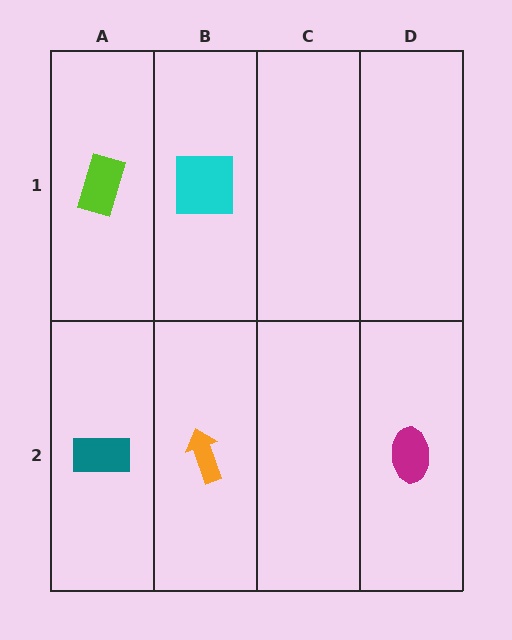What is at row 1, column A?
A lime rectangle.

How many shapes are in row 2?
3 shapes.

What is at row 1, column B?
A cyan square.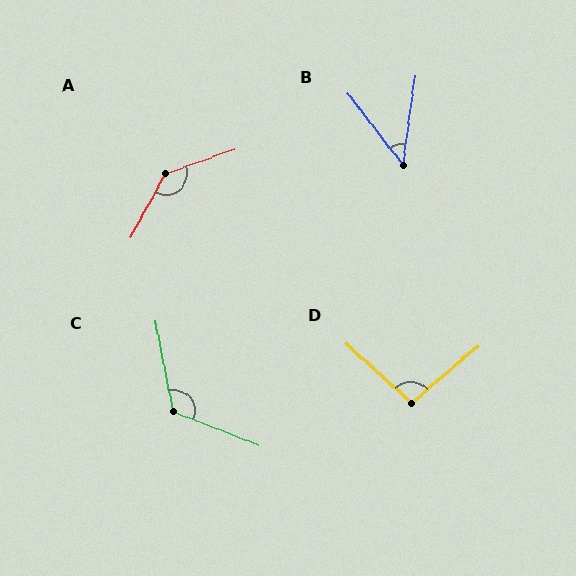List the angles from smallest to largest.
B (46°), D (97°), C (122°), A (138°).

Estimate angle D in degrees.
Approximately 97 degrees.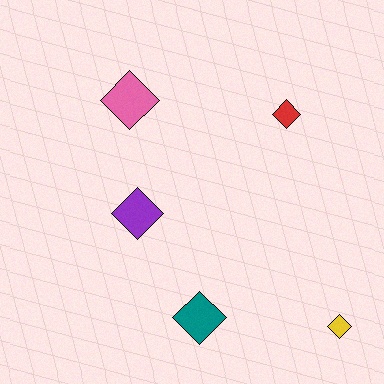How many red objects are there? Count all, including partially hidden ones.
There is 1 red object.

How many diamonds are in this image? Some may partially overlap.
There are 5 diamonds.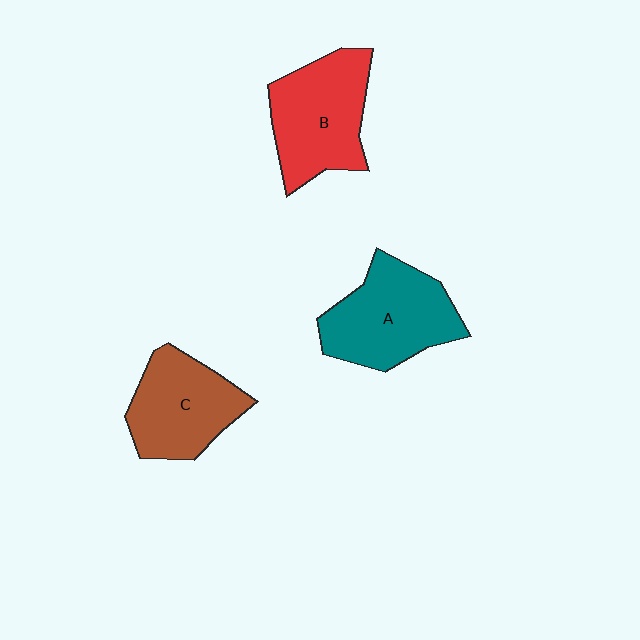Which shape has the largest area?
Shape A (teal).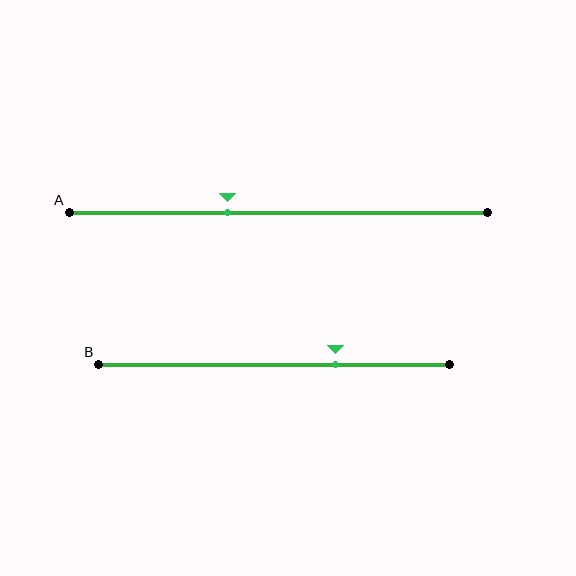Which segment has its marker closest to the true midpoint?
Segment A has its marker closest to the true midpoint.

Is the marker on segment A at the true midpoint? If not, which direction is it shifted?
No, the marker on segment A is shifted to the left by about 12% of the segment length.